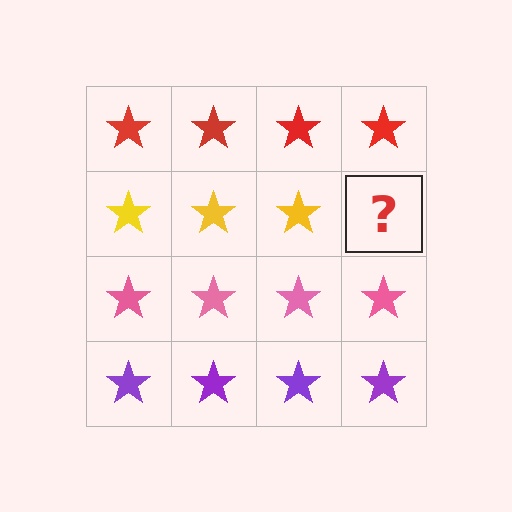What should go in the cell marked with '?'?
The missing cell should contain a yellow star.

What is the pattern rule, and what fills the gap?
The rule is that each row has a consistent color. The gap should be filled with a yellow star.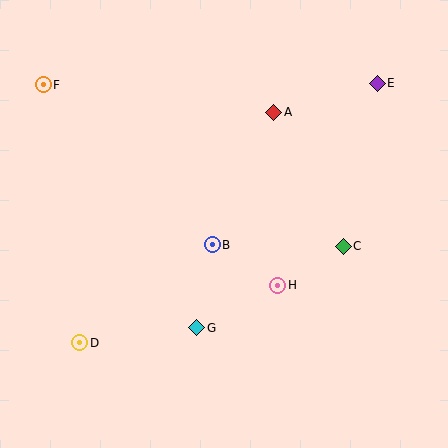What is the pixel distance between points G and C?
The distance between G and C is 168 pixels.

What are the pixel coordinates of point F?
Point F is at (43, 85).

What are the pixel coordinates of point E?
Point E is at (377, 83).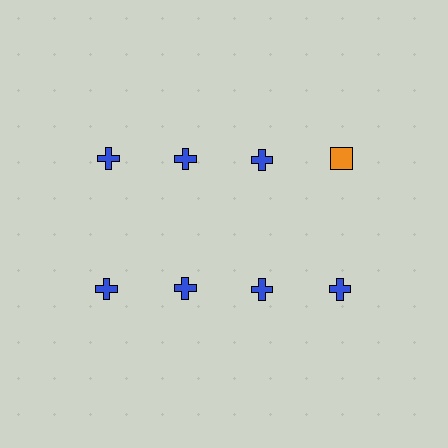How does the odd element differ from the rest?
It differs in both color (orange instead of blue) and shape (square instead of cross).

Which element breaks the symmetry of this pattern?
The orange square in the top row, second from right column breaks the symmetry. All other shapes are blue crosses.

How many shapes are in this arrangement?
There are 8 shapes arranged in a grid pattern.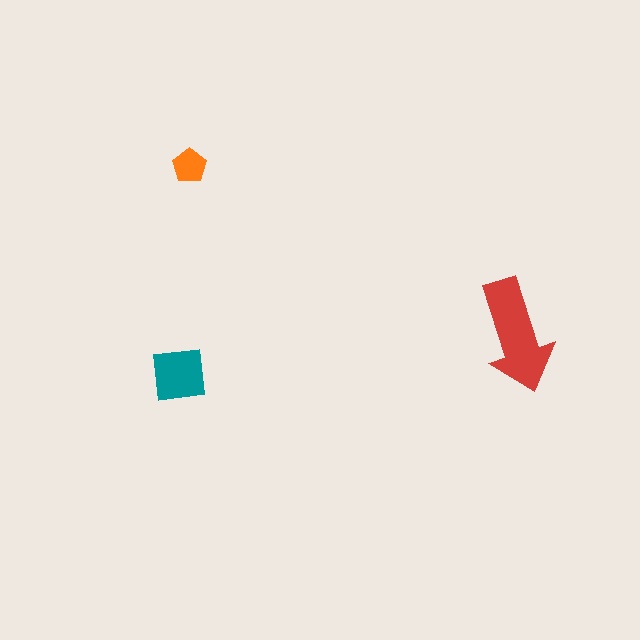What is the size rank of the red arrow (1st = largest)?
1st.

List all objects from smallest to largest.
The orange pentagon, the teal square, the red arrow.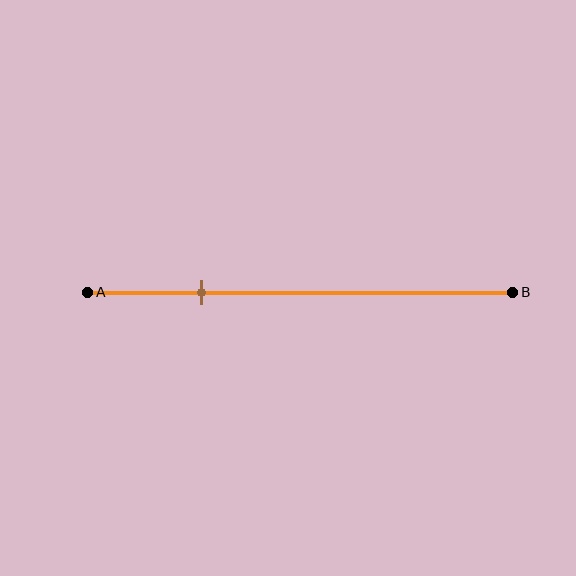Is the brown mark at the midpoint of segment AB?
No, the mark is at about 25% from A, not at the 50% midpoint.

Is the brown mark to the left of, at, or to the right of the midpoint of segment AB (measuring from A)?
The brown mark is to the left of the midpoint of segment AB.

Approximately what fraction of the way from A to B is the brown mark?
The brown mark is approximately 25% of the way from A to B.